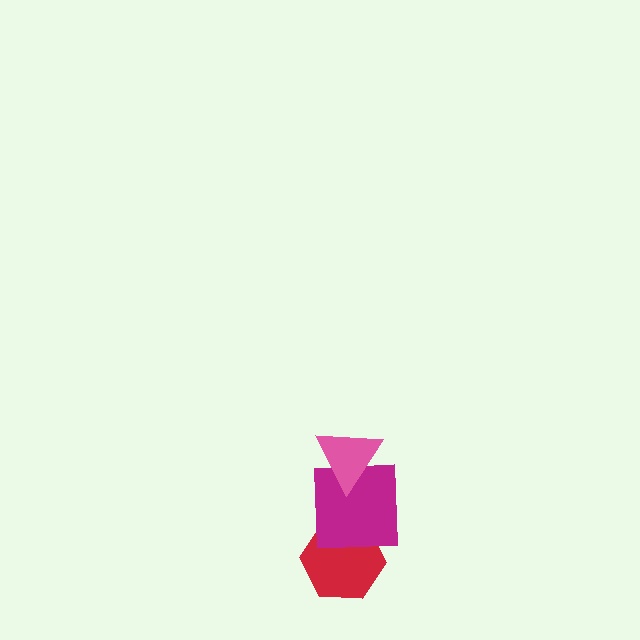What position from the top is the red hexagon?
The red hexagon is 3rd from the top.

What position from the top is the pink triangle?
The pink triangle is 1st from the top.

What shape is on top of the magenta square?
The pink triangle is on top of the magenta square.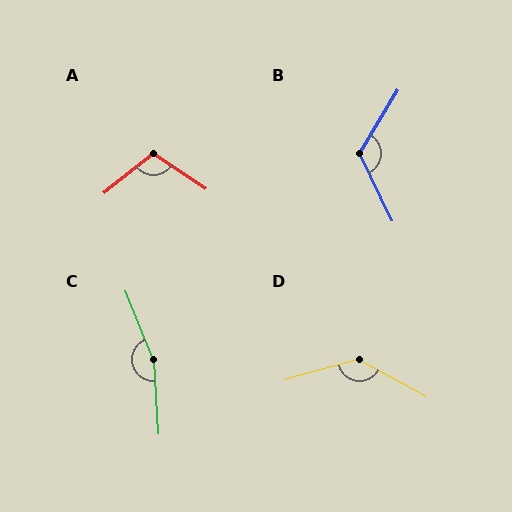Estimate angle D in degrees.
Approximately 135 degrees.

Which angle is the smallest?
A, at approximately 107 degrees.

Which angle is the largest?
C, at approximately 162 degrees.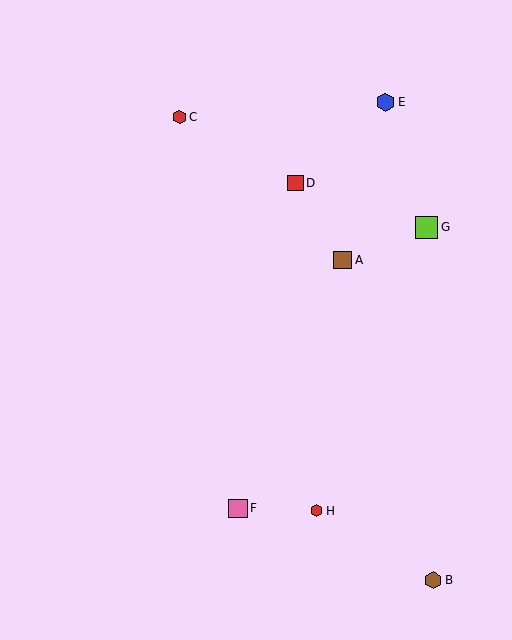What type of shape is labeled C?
Shape C is a red hexagon.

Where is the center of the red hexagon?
The center of the red hexagon is at (180, 117).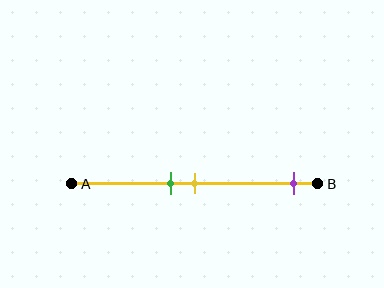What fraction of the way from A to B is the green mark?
The green mark is approximately 40% (0.4) of the way from A to B.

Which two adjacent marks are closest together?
The green and yellow marks are the closest adjacent pair.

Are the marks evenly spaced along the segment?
No, the marks are not evenly spaced.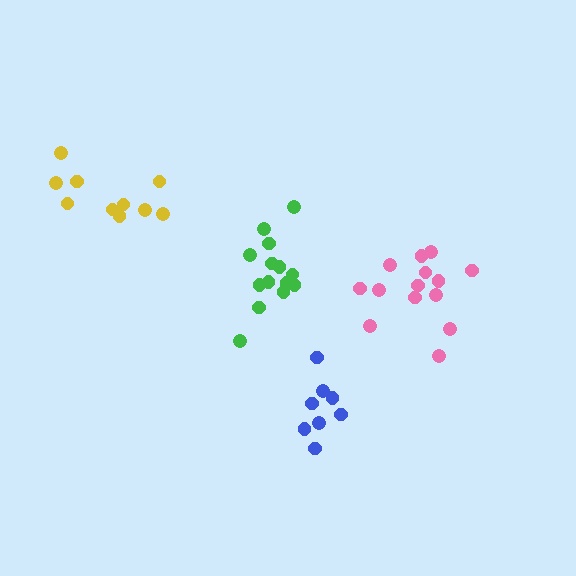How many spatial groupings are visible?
There are 4 spatial groupings.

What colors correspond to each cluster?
The clusters are colored: green, pink, blue, yellow.